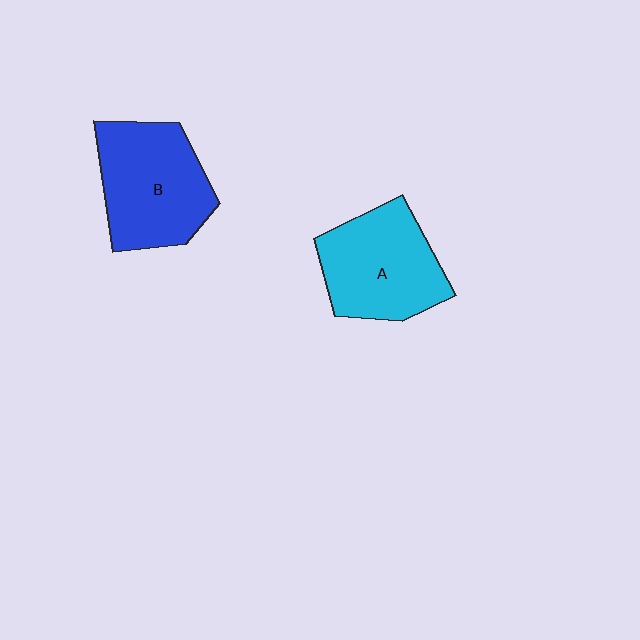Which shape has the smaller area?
Shape A (cyan).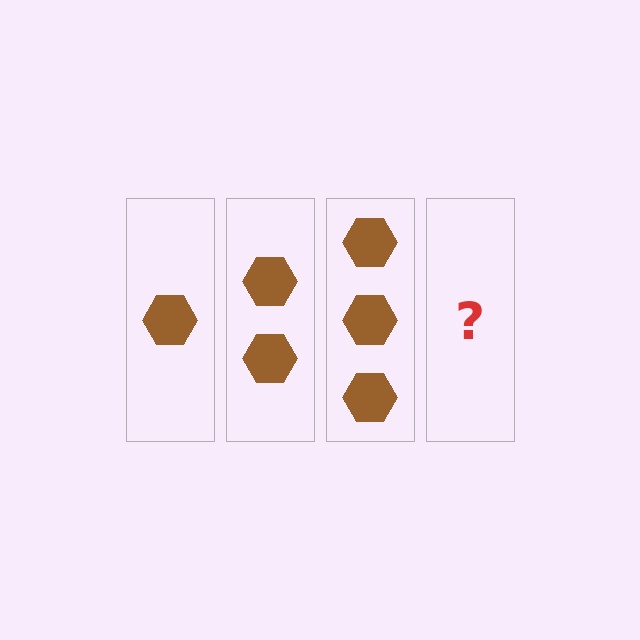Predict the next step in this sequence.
The next step is 4 hexagons.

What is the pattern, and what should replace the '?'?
The pattern is that each step adds one more hexagon. The '?' should be 4 hexagons.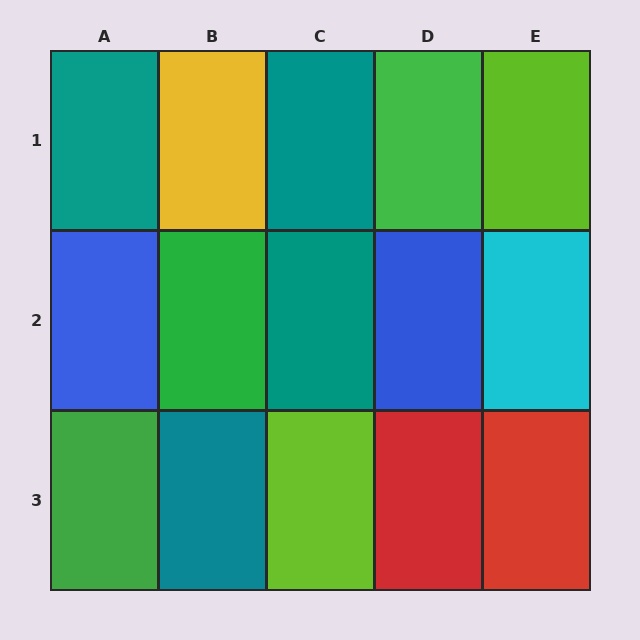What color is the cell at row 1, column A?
Teal.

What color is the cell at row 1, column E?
Lime.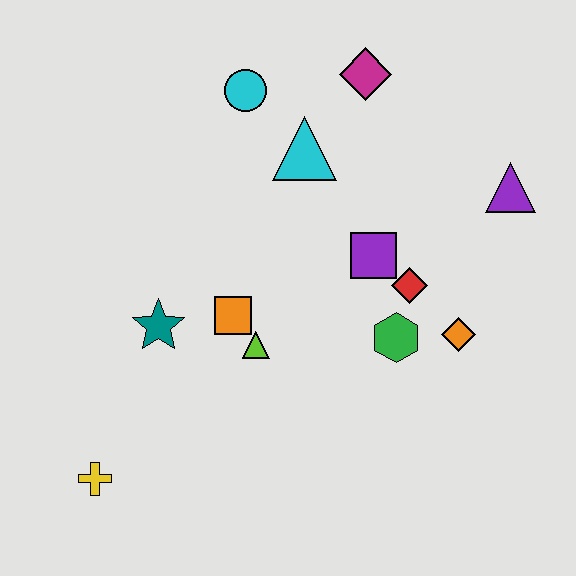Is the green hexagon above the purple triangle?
No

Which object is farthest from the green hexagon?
The yellow cross is farthest from the green hexagon.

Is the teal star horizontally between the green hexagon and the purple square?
No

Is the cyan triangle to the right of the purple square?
No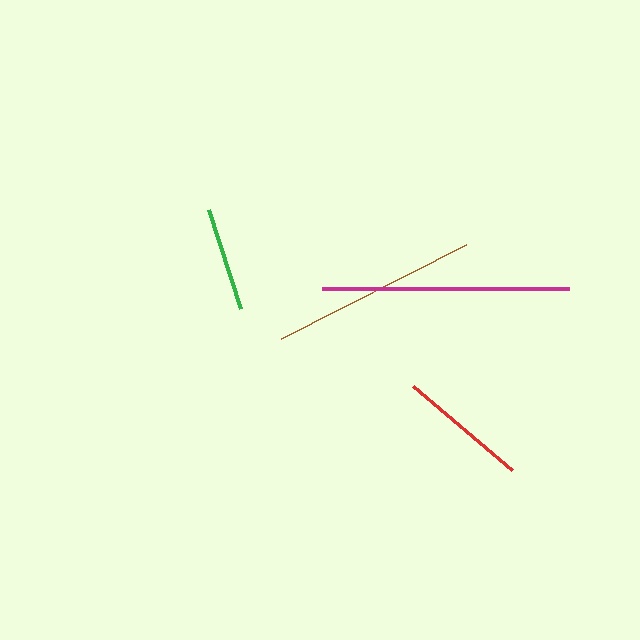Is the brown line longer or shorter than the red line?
The brown line is longer than the red line.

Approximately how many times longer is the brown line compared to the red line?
The brown line is approximately 1.6 times the length of the red line.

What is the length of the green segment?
The green segment is approximately 104 pixels long.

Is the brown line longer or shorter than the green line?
The brown line is longer than the green line.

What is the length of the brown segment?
The brown segment is approximately 207 pixels long.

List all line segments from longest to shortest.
From longest to shortest: magenta, brown, red, green.